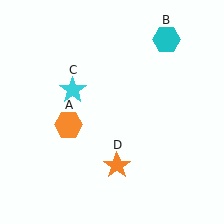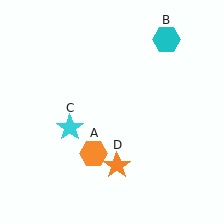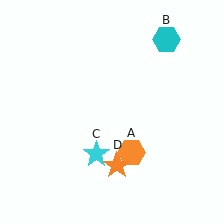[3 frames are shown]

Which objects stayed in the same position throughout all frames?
Cyan hexagon (object B) and orange star (object D) remained stationary.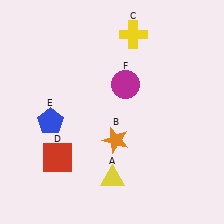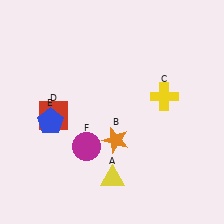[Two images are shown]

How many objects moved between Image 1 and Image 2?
3 objects moved between the two images.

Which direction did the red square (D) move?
The red square (D) moved up.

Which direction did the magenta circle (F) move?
The magenta circle (F) moved down.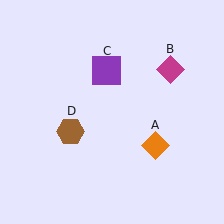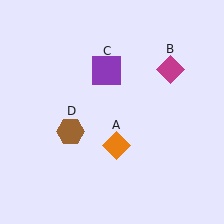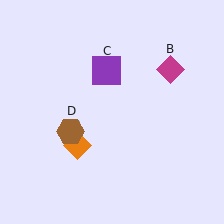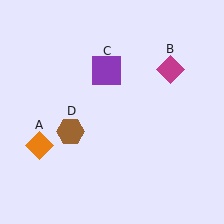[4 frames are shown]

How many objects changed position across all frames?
1 object changed position: orange diamond (object A).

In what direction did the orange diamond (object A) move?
The orange diamond (object A) moved left.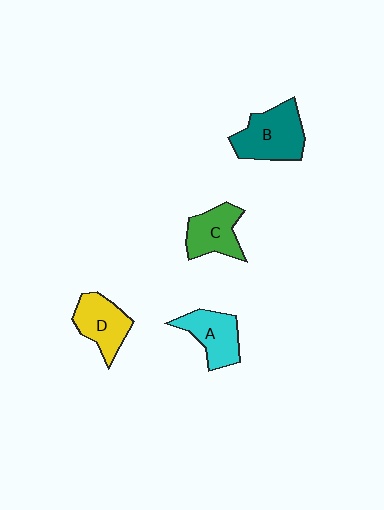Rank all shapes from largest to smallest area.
From largest to smallest: B (teal), D (yellow), A (cyan), C (green).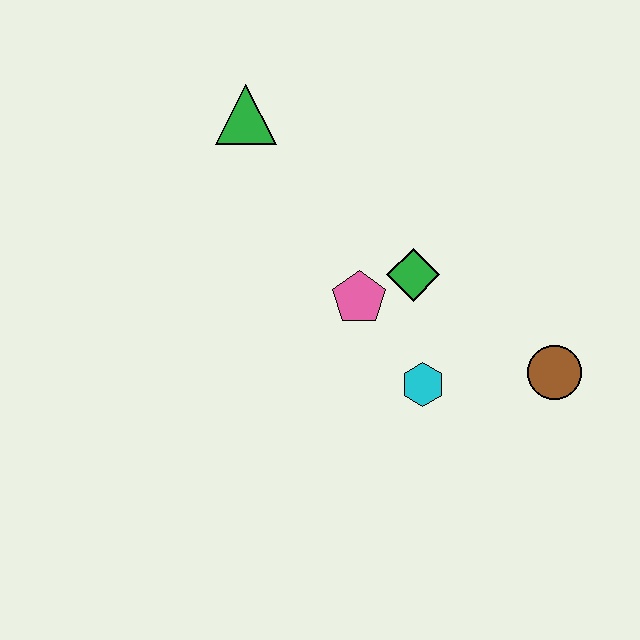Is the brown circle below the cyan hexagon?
No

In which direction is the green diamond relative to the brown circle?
The green diamond is to the left of the brown circle.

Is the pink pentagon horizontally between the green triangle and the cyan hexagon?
Yes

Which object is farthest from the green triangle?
The brown circle is farthest from the green triangle.